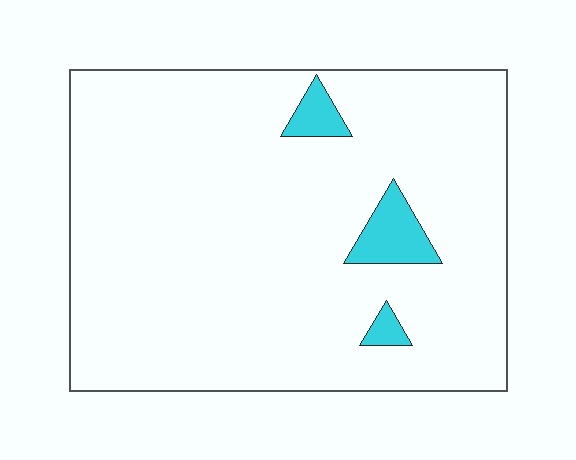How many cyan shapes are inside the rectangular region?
3.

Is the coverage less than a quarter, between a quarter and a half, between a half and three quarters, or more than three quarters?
Less than a quarter.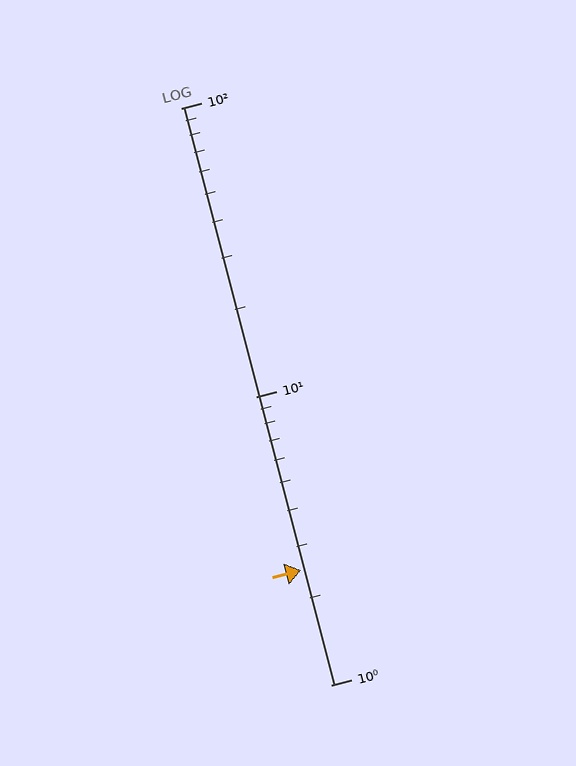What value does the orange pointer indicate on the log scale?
The pointer indicates approximately 2.5.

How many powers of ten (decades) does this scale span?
The scale spans 2 decades, from 1 to 100.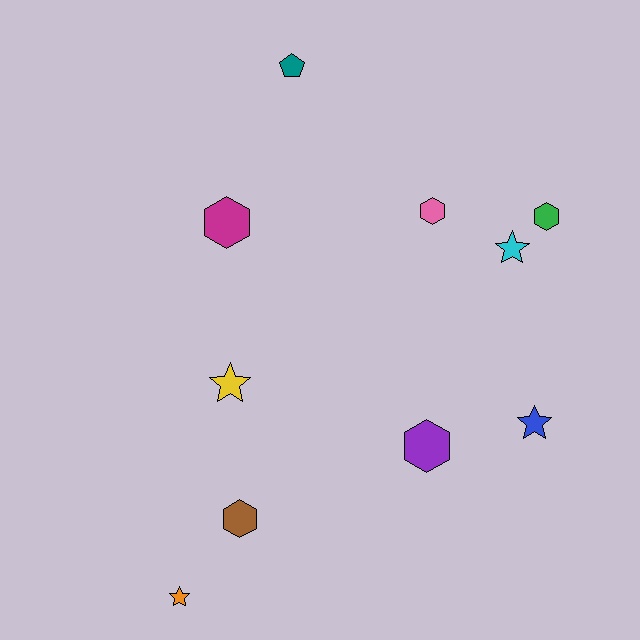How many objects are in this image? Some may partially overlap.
There are 10 objects.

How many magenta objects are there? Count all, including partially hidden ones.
There is 1 magenta object.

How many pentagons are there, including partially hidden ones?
There is 1 pentagon.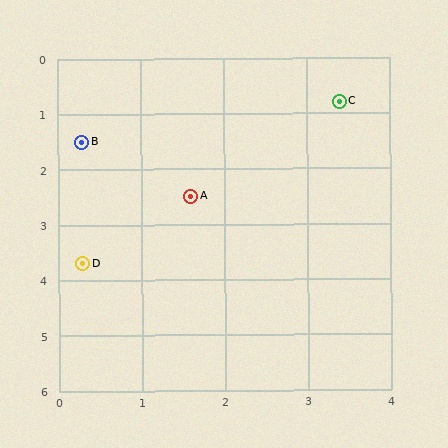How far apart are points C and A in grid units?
Points C and A are about 2.5 grid units apart.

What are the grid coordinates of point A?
Point A is at approximately (1.6, 2.5).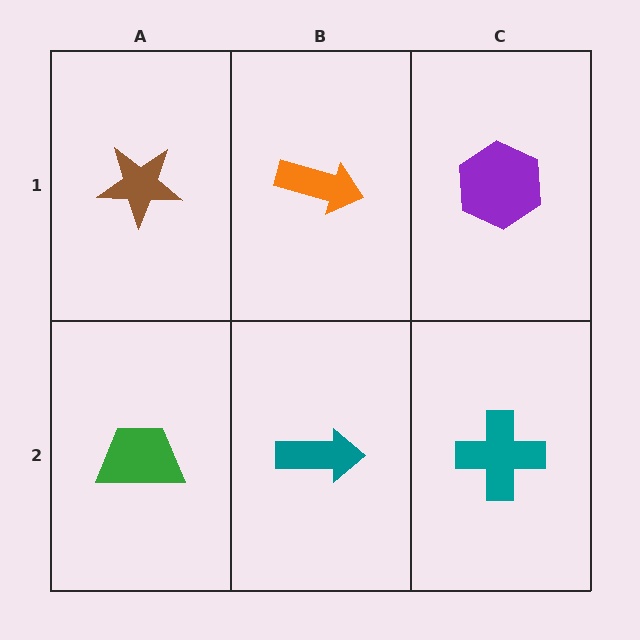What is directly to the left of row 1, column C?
An orange arrow.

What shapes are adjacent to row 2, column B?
An orange arrow (row 1, column B), a green trapezoid (row 2, column A), a teal cross (row 2, column C).